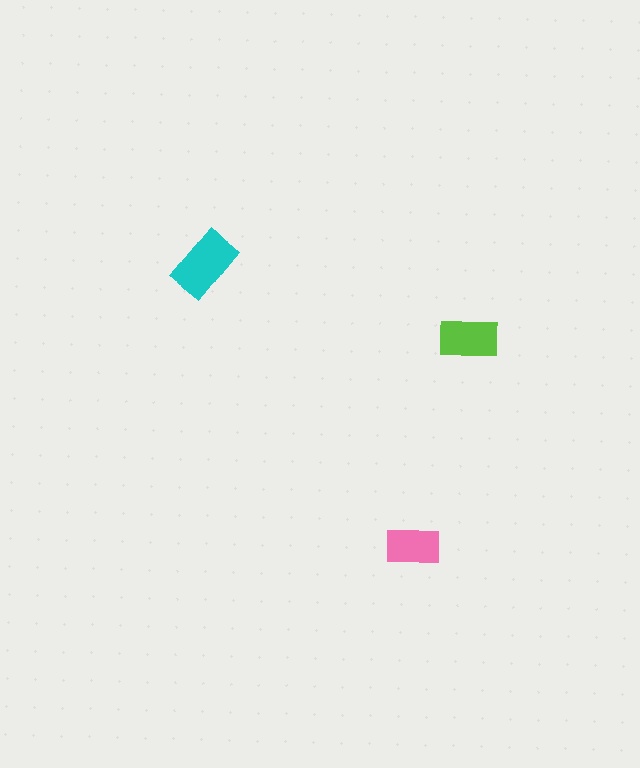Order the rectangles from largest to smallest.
the cyan one, the lime one, the pink one.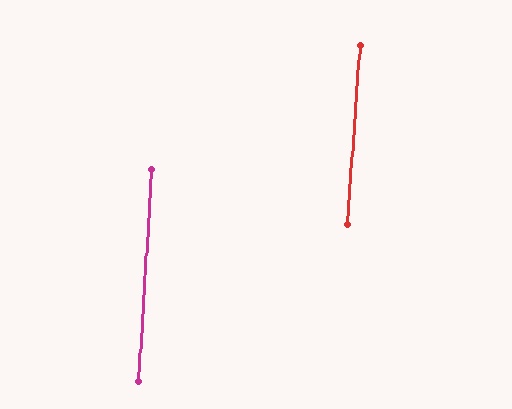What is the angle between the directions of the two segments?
Approximately 0 degrees.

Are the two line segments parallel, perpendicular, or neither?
Parallel — their directions differ by only 0.2°.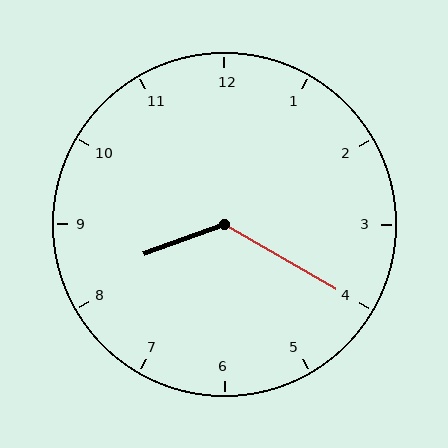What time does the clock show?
8:20.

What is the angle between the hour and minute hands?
Approximately 130 degrees.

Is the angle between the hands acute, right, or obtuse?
It is obtuse.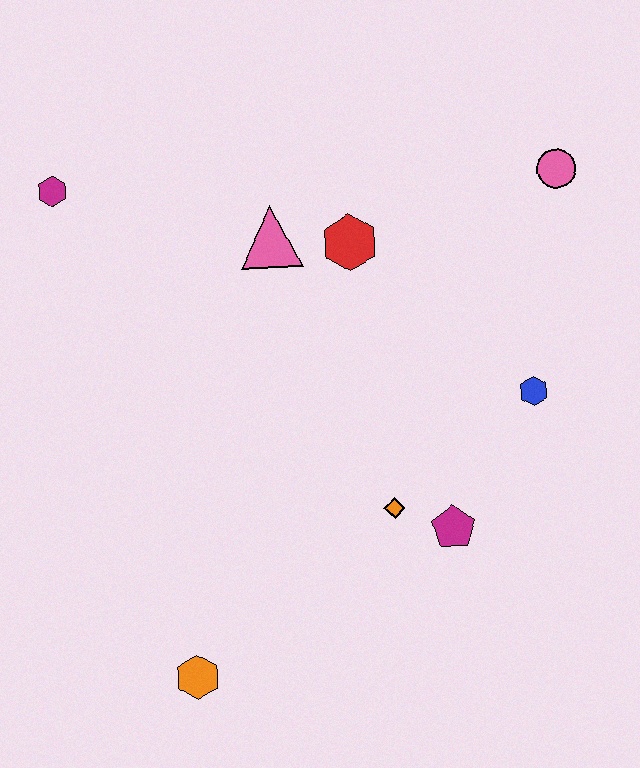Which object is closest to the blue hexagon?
The magenta pentagon is closest to the blue hexagon.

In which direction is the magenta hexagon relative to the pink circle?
The magenta hexagon is to the left of the pink circle.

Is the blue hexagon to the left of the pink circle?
Yes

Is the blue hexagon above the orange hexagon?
Yes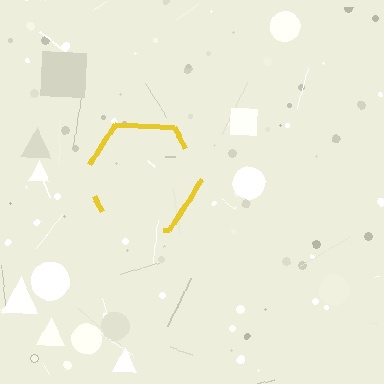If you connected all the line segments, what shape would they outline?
They would outline a hexagon.